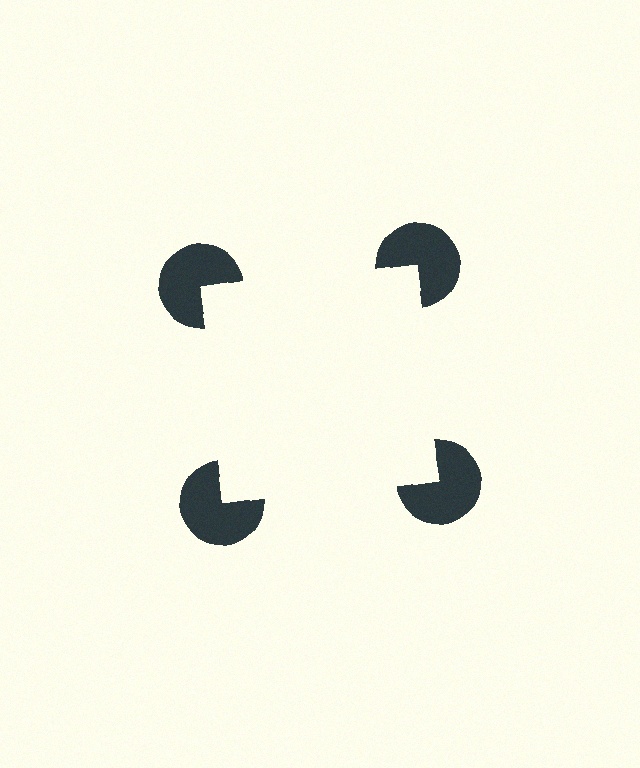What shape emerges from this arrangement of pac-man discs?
An illusory square — its edges are inferred from the aligned wedge cuts in the pac-man discs, not physically drawn.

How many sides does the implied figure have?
4 sides.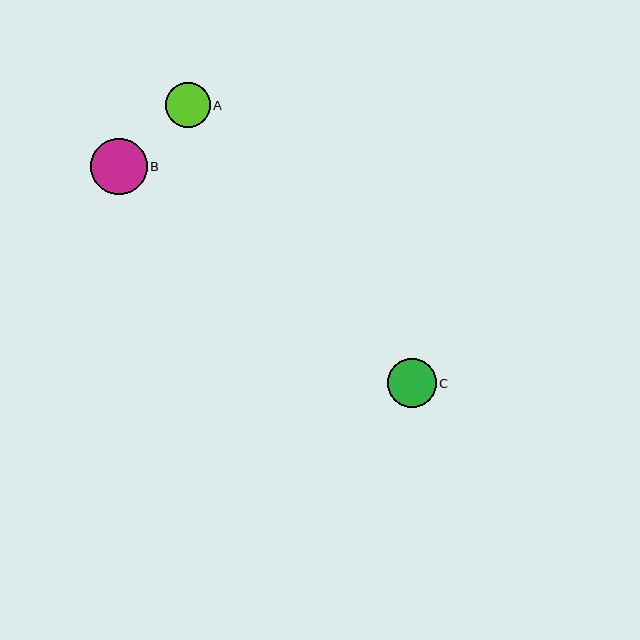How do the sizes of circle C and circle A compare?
Circle C and circle A are approximately the same size.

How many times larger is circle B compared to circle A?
Circle B is approximately 1.2 times the size of circle A.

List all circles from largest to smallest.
From largest to smallest: B, C, A.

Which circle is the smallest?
Circle A is the smallest with a size of approximately 45 pixels.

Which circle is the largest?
Circle B is the largest with a size of approximately 56 pixels.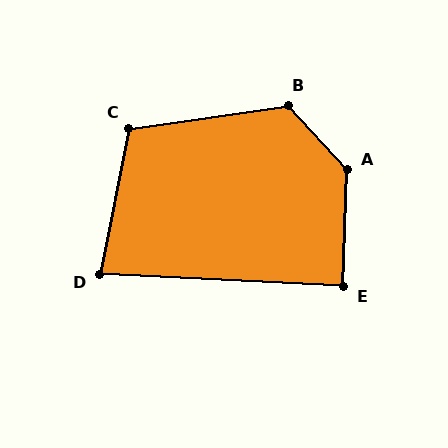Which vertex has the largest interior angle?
A, at approximately 135 degrees.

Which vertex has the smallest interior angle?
D, at approximately 81 degrees.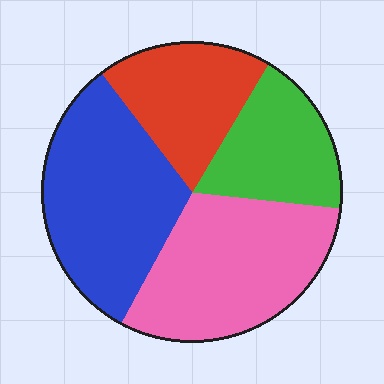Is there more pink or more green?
Pink.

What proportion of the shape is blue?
Blue covers about 30% of the shape.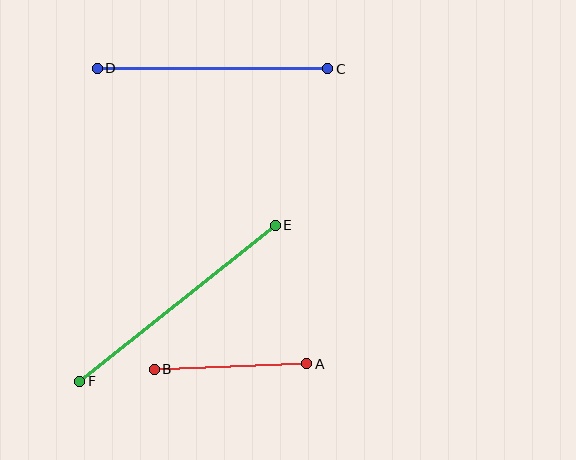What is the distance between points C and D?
The distance is approximately 230 pixels.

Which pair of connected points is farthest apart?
Points E and F are farthest apart.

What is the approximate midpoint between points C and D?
The midpoint is at approximately (212, 69) pixels.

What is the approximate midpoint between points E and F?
The midpoint is at approximately (177, 303) pixels.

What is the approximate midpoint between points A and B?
The midpoint is at approximately (231, 366) pixels.